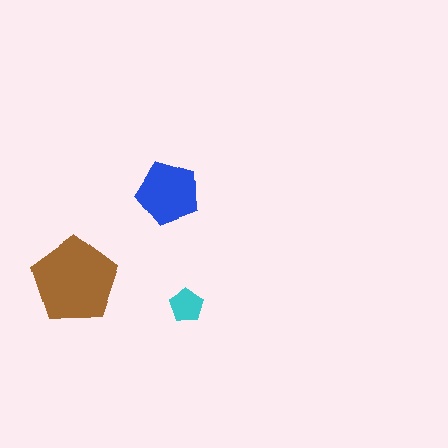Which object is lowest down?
The cyan pentagon is bottommost.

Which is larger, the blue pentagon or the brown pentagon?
The brown one.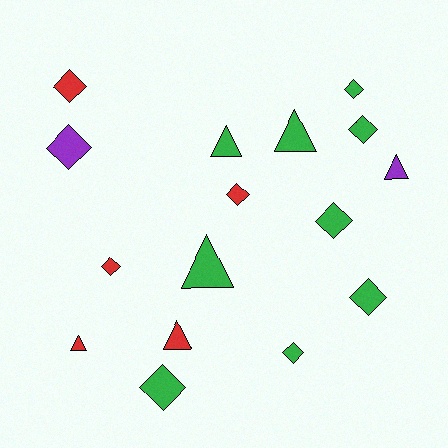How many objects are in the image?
There are 16 objects.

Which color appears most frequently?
Green, with 9 objects.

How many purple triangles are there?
There is 1 purple triangle.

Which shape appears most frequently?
Diamond, with 10 objects.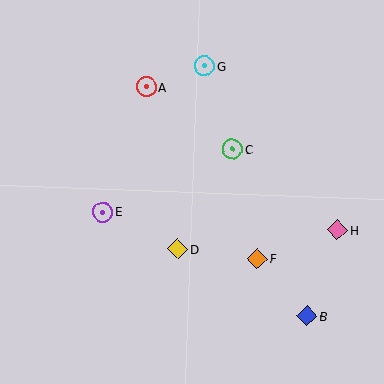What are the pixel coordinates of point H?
Point H is at (337, 230).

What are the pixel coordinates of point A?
Point A is at (146, 87).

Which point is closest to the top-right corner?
Point G is closest to the top-right corner.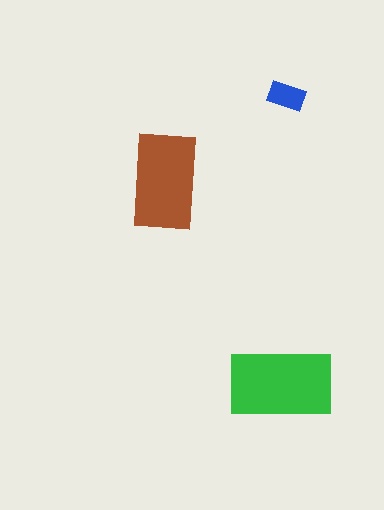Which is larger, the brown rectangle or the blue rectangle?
The brown one.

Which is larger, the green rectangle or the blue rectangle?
The green one.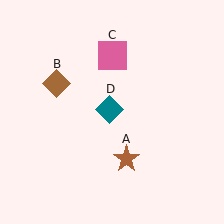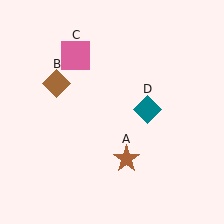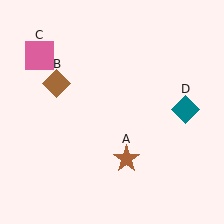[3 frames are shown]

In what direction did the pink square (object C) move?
The pink square (object C) moved left.